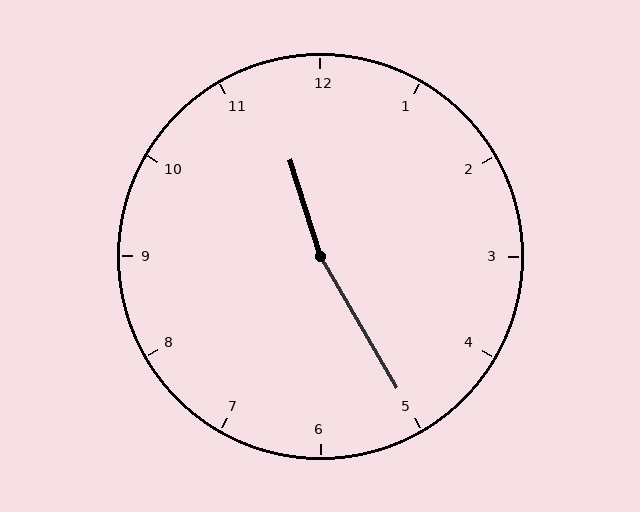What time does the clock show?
11:25.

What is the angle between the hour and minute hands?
Approximately 168 degrees.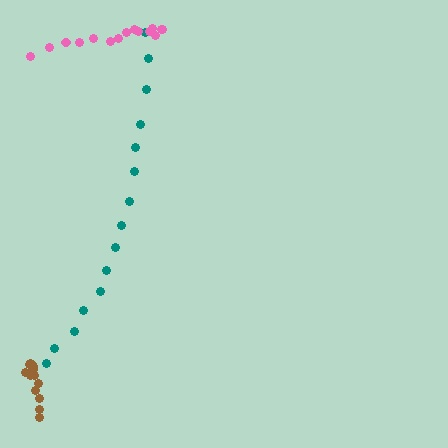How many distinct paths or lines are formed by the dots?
There are 3 distinct paths.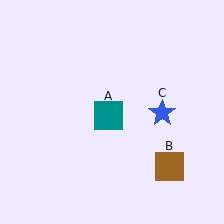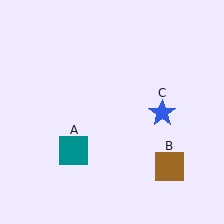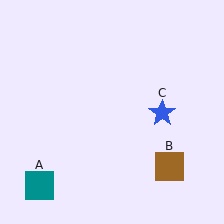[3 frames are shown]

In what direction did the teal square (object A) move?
The teal square (object A) moved down and to the left.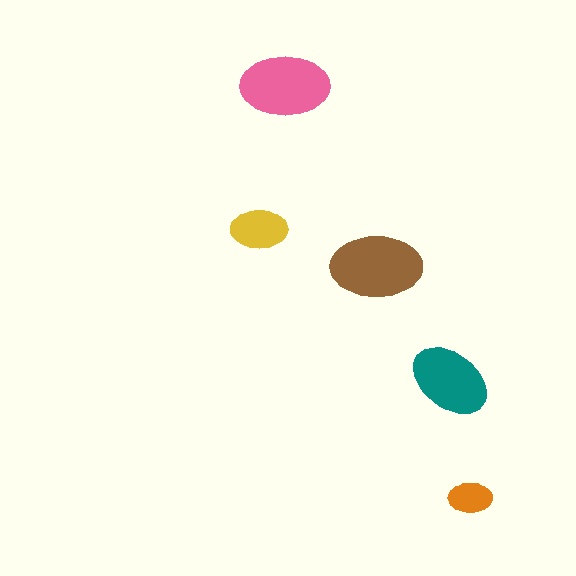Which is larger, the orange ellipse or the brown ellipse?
The brown one.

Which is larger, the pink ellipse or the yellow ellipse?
The pink one.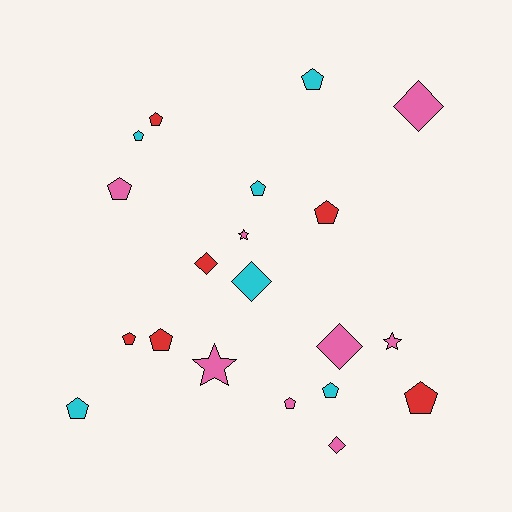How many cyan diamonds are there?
There is 1 cyan diamond.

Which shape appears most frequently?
Pentagon, with 12 objects.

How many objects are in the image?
There are 20 objects.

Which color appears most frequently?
Pink, with 8 objects.